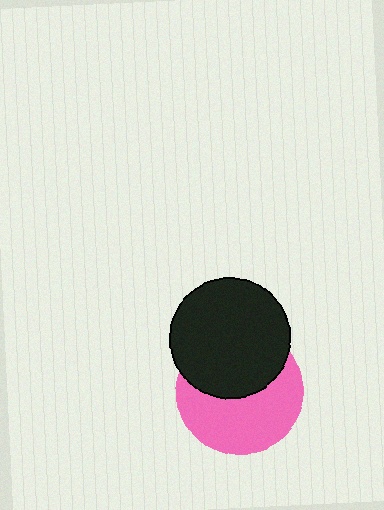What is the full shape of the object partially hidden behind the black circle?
The partially hidden object is a pink circle.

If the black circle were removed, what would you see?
You would see the complete pink circle.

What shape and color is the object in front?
The object in front is a black circle.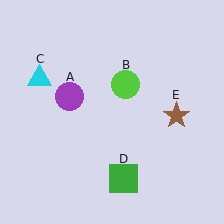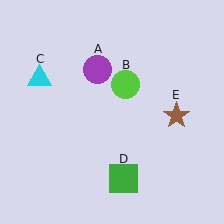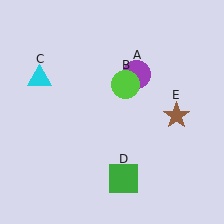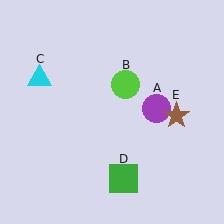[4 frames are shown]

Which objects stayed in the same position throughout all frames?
Lime circle (object B) and cyan triangle (object C) and green square (object D) and brown star (object E) remained stationary.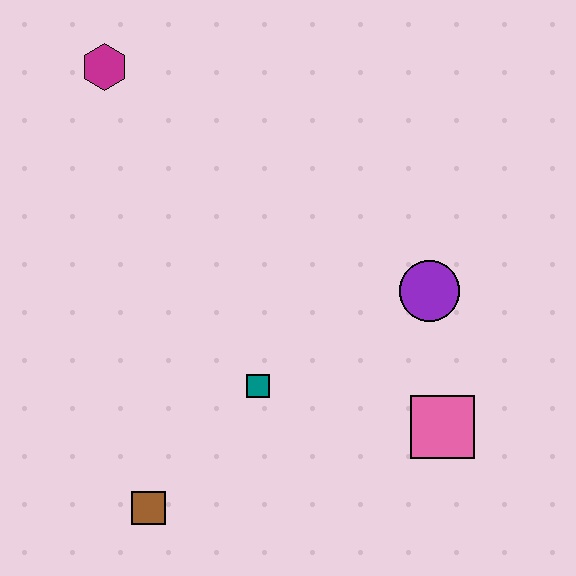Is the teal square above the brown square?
Yes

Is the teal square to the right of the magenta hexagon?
Yes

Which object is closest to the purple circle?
The pink square is closest to the purple circle.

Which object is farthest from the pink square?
The magenta hexagon is farthest from the pink square.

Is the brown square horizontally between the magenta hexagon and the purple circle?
Yes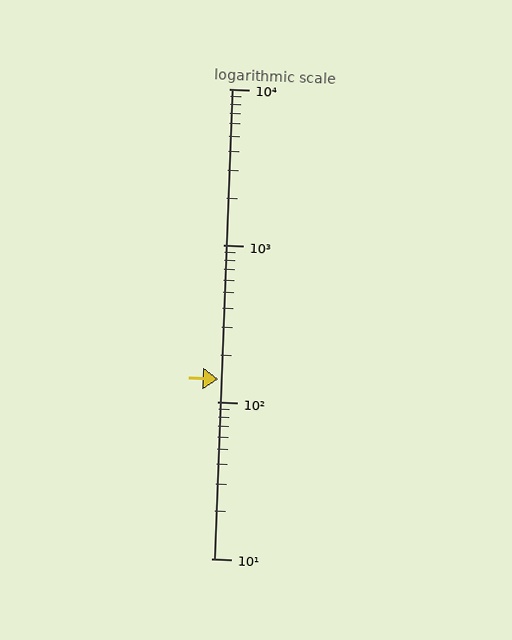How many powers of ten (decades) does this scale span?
The scale spans 3 decades, from 10 to 10000.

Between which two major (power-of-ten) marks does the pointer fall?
The pointer is between 100 and 1000.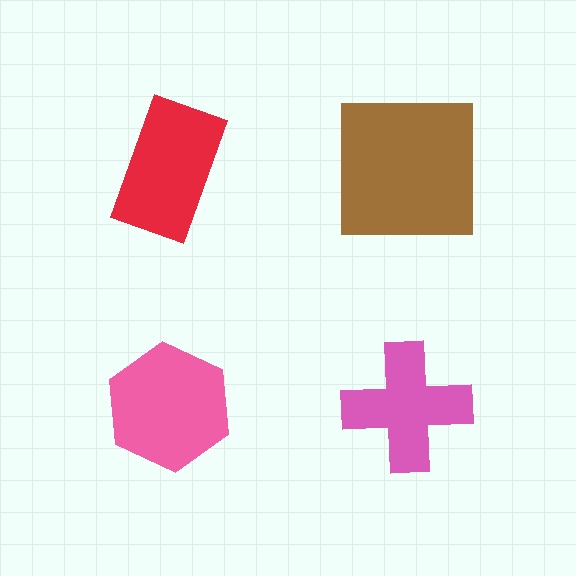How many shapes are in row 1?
2 shapes.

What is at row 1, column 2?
A brown square.